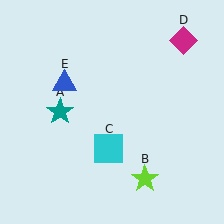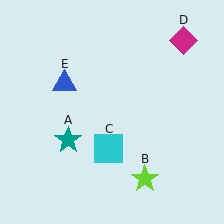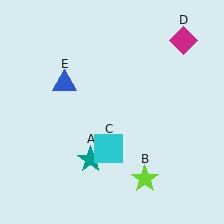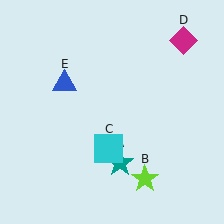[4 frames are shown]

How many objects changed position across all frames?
1 object changed position: teal star (object A).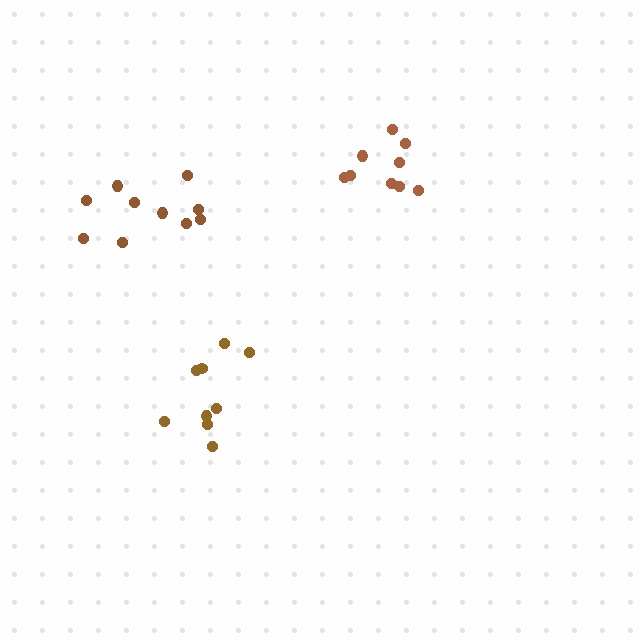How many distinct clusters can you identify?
There are 3 distinct clusters.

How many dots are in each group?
Group 1: 9 dots, Group 2: 9 dots, Group 3: 10 dots (28 total).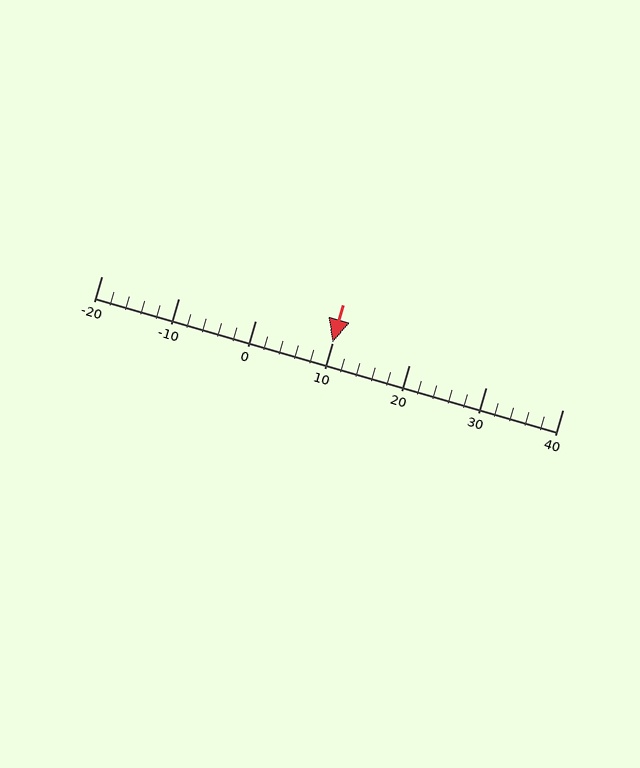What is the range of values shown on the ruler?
The ruler shows values from -20 to 40.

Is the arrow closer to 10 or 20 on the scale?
The arrow is closer to 10.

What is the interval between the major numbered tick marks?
The major tick marks are spaced 10 units apart.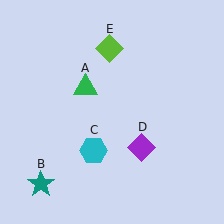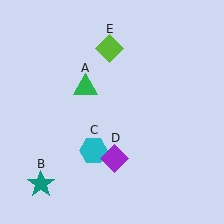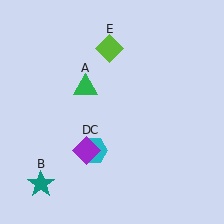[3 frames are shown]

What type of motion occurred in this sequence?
The purple diamond (object D) rotated clockwise around the center of the scene.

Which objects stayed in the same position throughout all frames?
Green triangle (object A) and teal star (object B) and cyan hexagon (object C) and lime diamond (object E) remained stationary.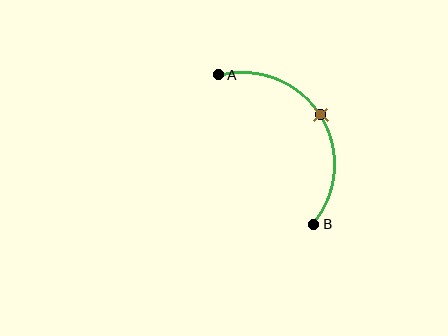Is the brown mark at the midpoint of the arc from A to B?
Yes. The brown mark lies on the arc at equal arc-length from both A and B — it is the arc midpoint.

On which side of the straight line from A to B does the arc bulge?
The arc bulges to the right of the straight line connecting A and B.